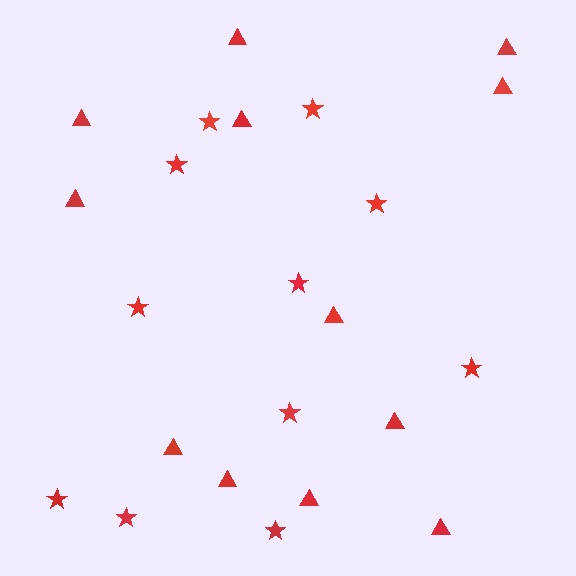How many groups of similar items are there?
There are 2 groups: one group of triangles (12) and one group of stars (11).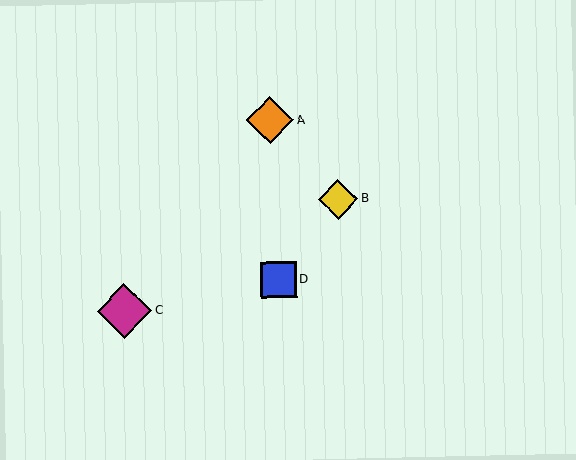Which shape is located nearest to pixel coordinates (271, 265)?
The blue square (labeled D) at (278, 280) is nearest to that location.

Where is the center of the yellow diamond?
The center of the yellow diamond is at (338, 199).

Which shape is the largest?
The magenta diamond (labeled C) is the largest.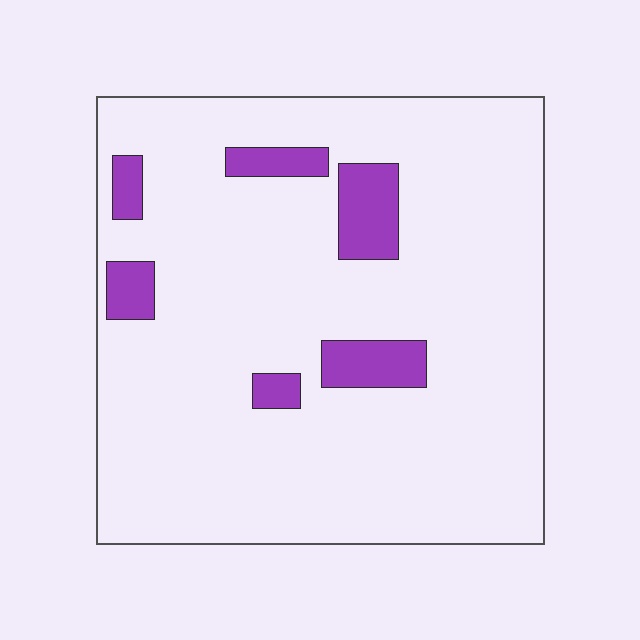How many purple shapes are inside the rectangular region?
6.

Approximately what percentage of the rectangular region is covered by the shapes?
Approximately 10%.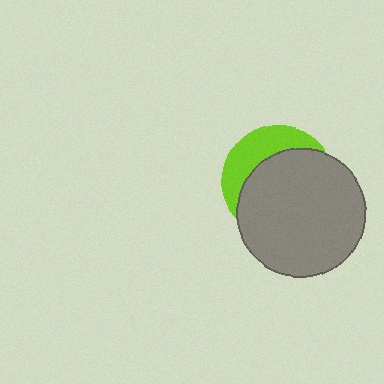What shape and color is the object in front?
The object in front is a gray circle.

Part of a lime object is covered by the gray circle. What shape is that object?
It is a circle.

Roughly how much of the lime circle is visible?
A small part of it is visible (roughly 32%).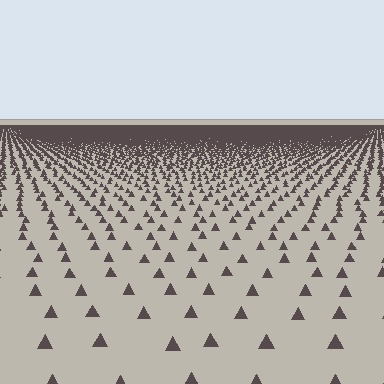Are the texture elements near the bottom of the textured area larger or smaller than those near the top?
Larger. Near the bottom, elements are closer to the viewer and appear at a bigger on-screen size.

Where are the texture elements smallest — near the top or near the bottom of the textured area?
Near the top.